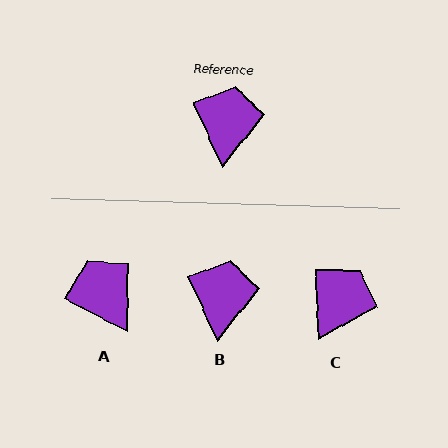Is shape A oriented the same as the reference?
No, it is off by about 38 degrees.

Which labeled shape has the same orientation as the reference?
B.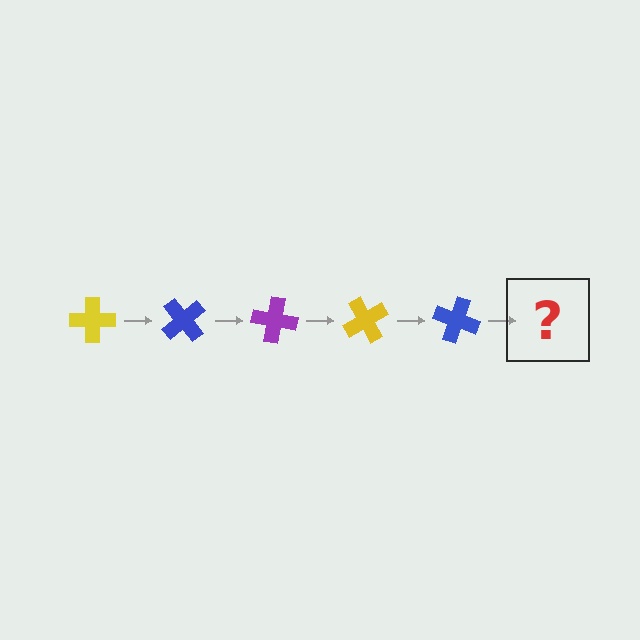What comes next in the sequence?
The next element should be a purple cross, rotated 250 degrees from the start.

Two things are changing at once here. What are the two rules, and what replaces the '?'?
The two rules are that it rotates 50 degrees each step and the color cycles through yellow, blue, and purple. The '?' should be a purple cross, rotated 250 degrees from the start.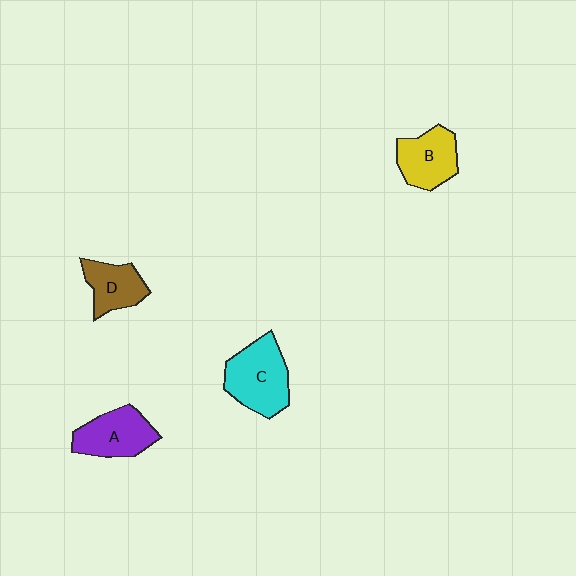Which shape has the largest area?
Shape C (cyan).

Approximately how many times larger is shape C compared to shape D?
Approximately 1.5 times.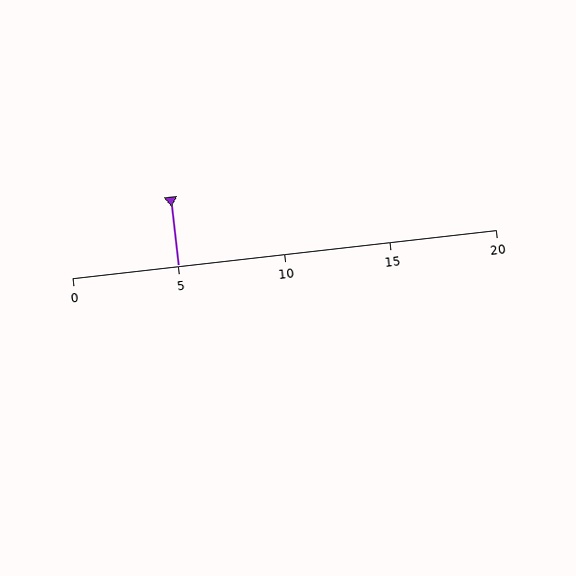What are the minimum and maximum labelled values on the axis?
The axis runs from 0 to 20.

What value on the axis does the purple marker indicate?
The marker indicates approximately 5.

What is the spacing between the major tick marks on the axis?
The major ticks are spaced 5 apart.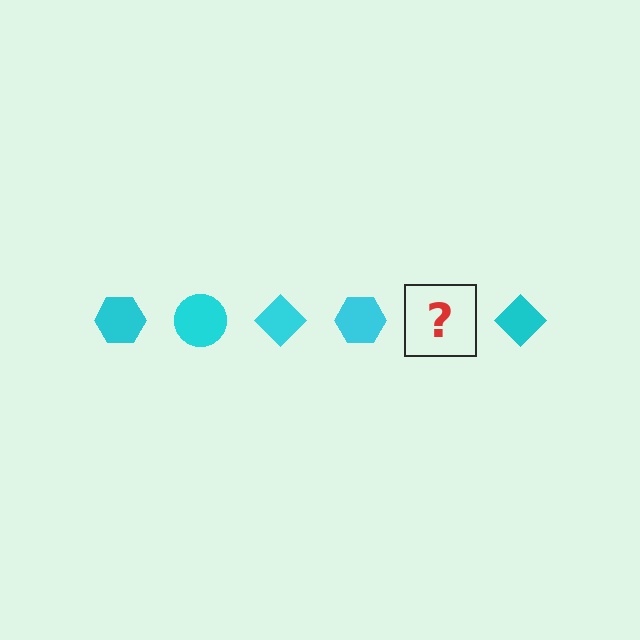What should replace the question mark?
The question mark should be replaced with a cyan circle.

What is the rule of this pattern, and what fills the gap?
The rule is that the pattern cycles through hexagon, circle, diamond shapes in cyan. The gap should be filled with a cyan circle.